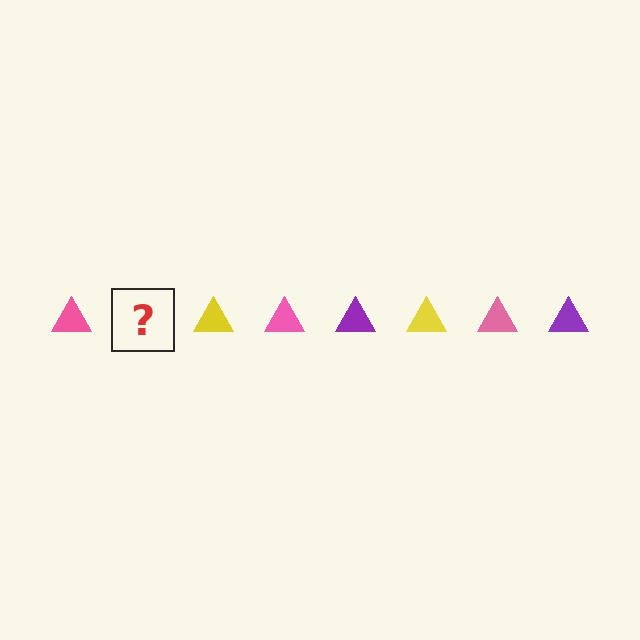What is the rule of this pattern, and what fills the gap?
The rule is that the pattern cycles through pink, purple, yellow triangles. The gap should be filled with a purple triangle.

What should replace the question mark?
The question mark should be replaced with a purple triangle.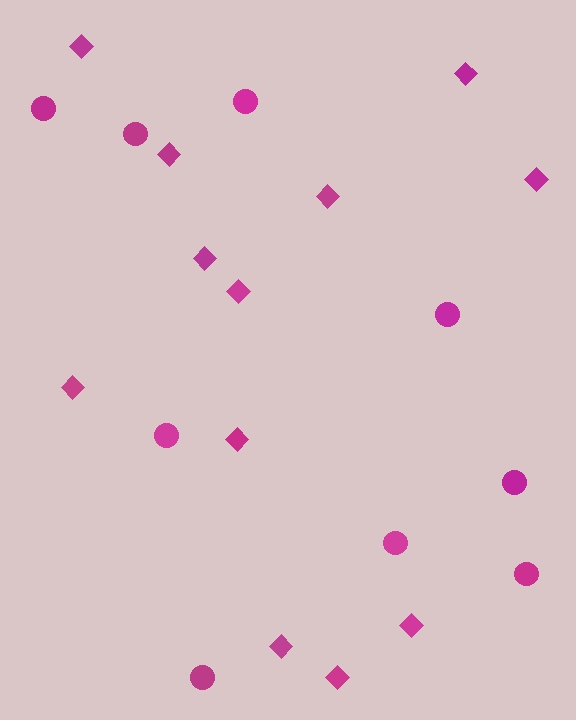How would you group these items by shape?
There are 2 groups: one group of diamonds (12) and one group of circles (9).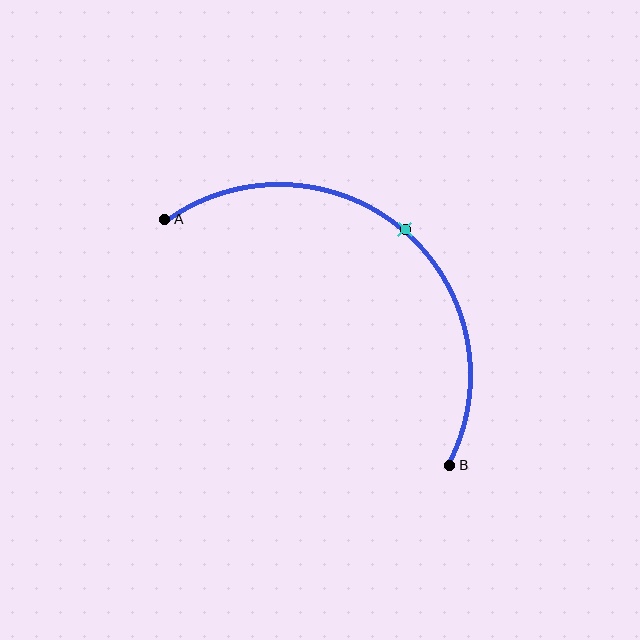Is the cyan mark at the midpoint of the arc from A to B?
Yes. The cyan mark lies on the arc at equal arc-length from both A and B — it is the arc midpoint.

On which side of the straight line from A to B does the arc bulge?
The arc bulges above and to the right of the straight line connecting A and B.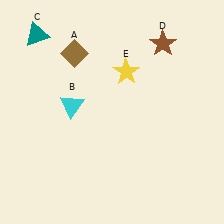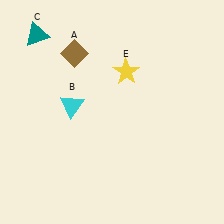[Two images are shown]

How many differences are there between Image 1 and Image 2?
There is 1 difference between the two images.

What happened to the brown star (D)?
The brown star (D) was removed in Image 2. It was in the top-right area of Image 1.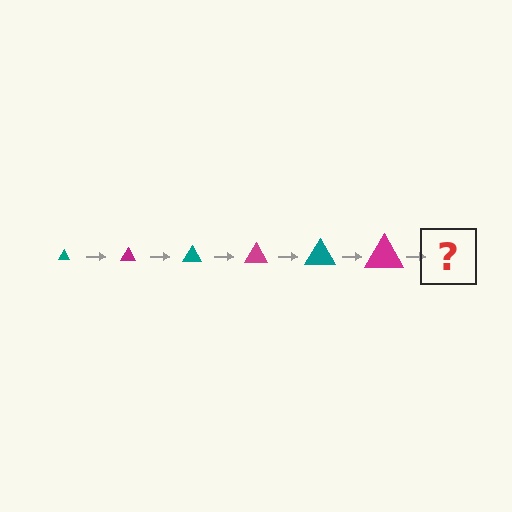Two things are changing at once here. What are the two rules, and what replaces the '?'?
The two rules are that the triangle grows larger each step and the color cycles through teal and magenta. The '?' should be a teal triangle, larger than the previous one.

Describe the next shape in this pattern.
It should be a teal triangle, larger than the previous one.